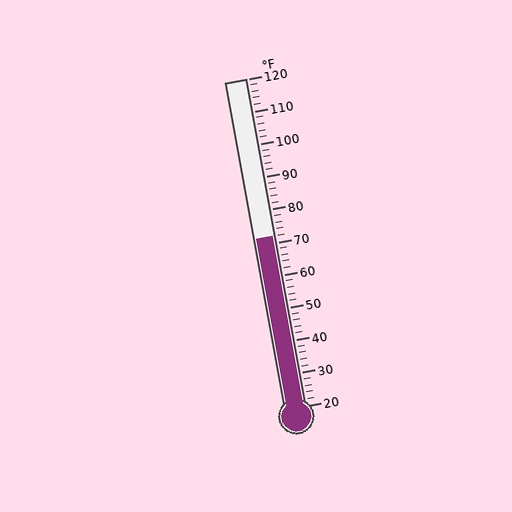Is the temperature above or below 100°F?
The temperature is below 100°F.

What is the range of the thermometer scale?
The thermometer scale ranges from 20°F to 120°F.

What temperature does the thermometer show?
The thermometer shows approximately 72°F.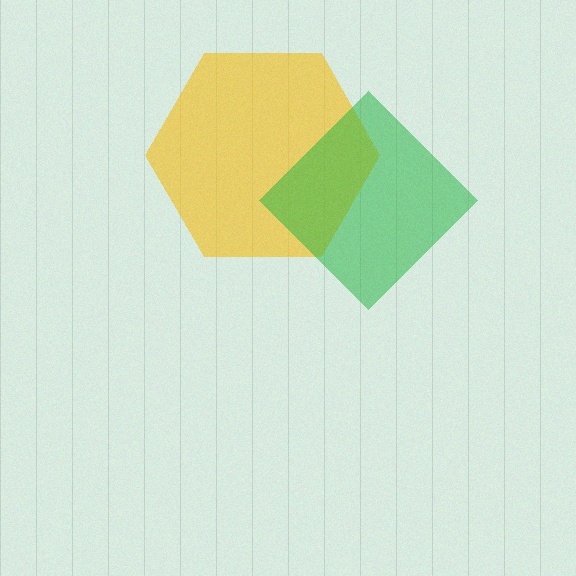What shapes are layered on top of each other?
The layered shapes are: a yellow hexagon, a green diamond.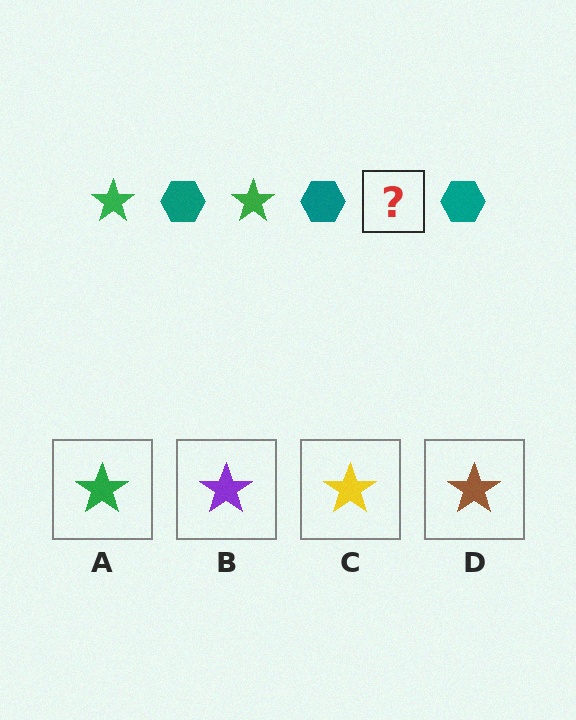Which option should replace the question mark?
Option A.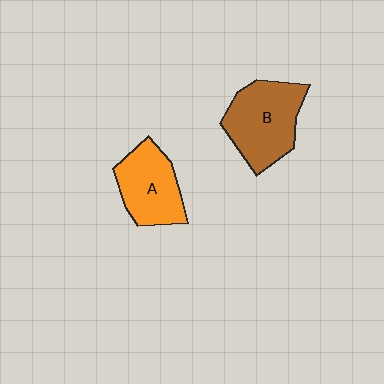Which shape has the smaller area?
Shape A (orange).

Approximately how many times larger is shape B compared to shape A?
Approximately 1.2 times.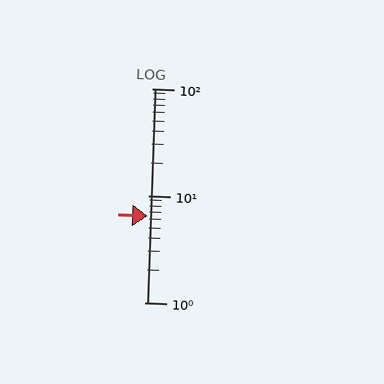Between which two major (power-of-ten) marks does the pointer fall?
The pointer is between 1 and 10.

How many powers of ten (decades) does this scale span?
The scale spans 2 decades, from 1 to 100.